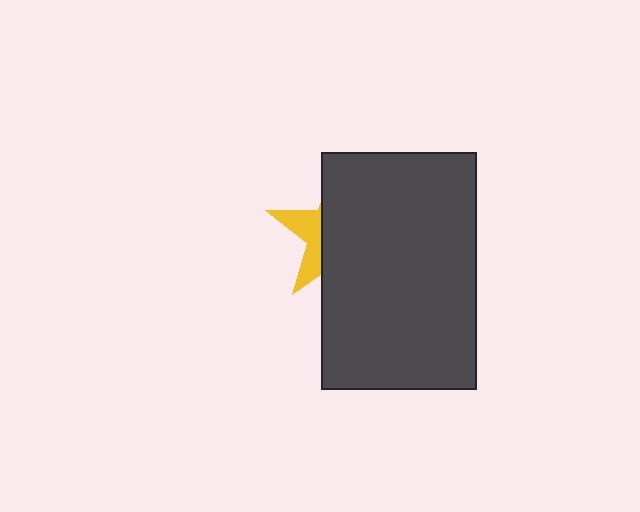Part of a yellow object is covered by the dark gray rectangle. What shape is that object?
It is a star.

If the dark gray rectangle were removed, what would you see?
You would see the complete yellow star.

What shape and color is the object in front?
The object in front is a dark gray rectangle.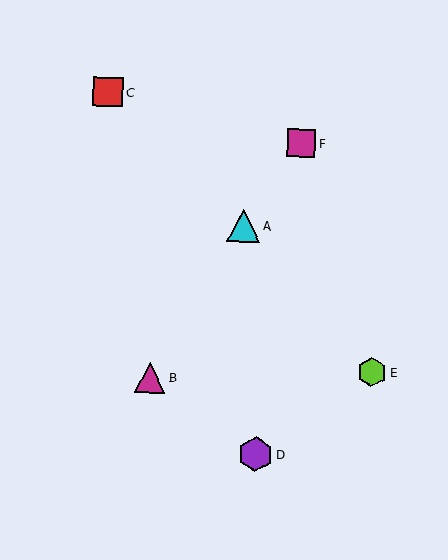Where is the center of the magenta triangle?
The center of the magenta triangle is at (150, 377).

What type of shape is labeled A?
Shape A is a cyan triangle.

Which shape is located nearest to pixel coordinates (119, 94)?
The red square (labeled C) at (108, 92) is nearest to that location.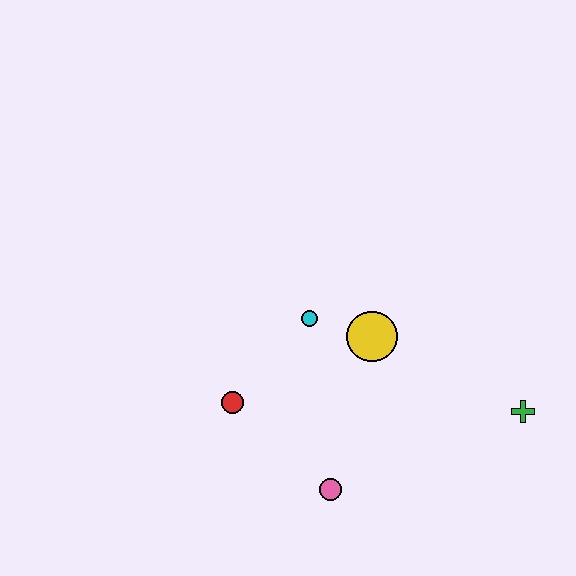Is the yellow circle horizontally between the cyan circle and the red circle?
No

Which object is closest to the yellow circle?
The cyan circle is closest to the yellow circle.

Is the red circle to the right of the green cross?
No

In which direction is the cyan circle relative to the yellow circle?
The cyan circle is to the left of the yellow circle.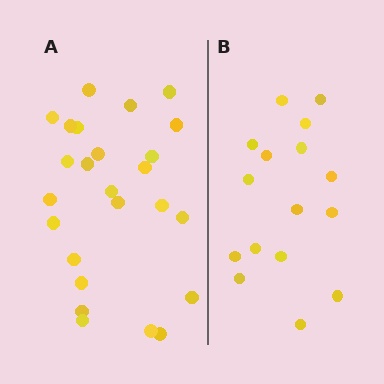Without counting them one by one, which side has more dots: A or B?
Region A (the left region) has more dots.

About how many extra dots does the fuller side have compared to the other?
Region A has roughly 8 or so more dots than region B.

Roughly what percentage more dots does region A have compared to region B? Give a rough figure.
About 55% more.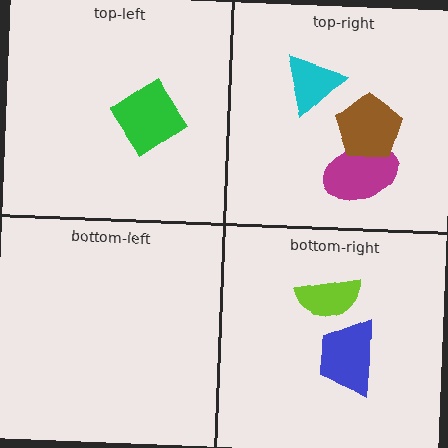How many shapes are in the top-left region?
1.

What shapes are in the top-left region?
The green diamond.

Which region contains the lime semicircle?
The bottom-right region.